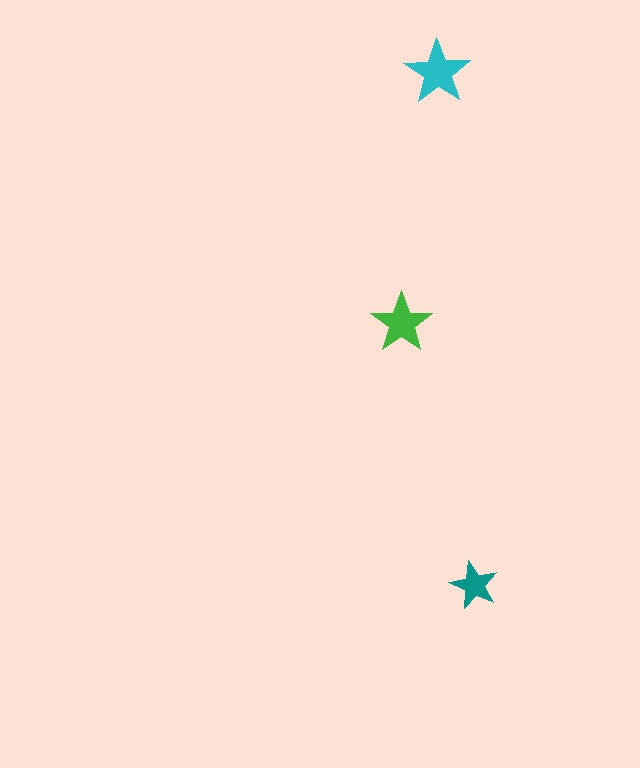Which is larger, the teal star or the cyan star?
The cyan one.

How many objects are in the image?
There are 3 objects in the image.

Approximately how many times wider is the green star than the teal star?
About 1.5 times wider.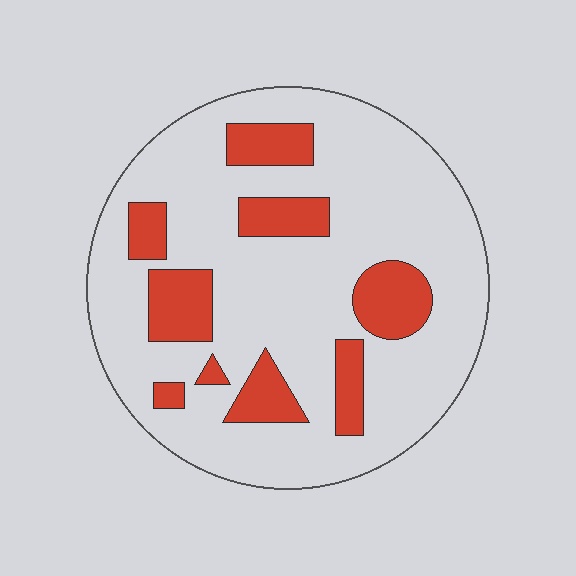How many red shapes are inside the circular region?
9.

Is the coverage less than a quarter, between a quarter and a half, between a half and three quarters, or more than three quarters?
Less than a quarter.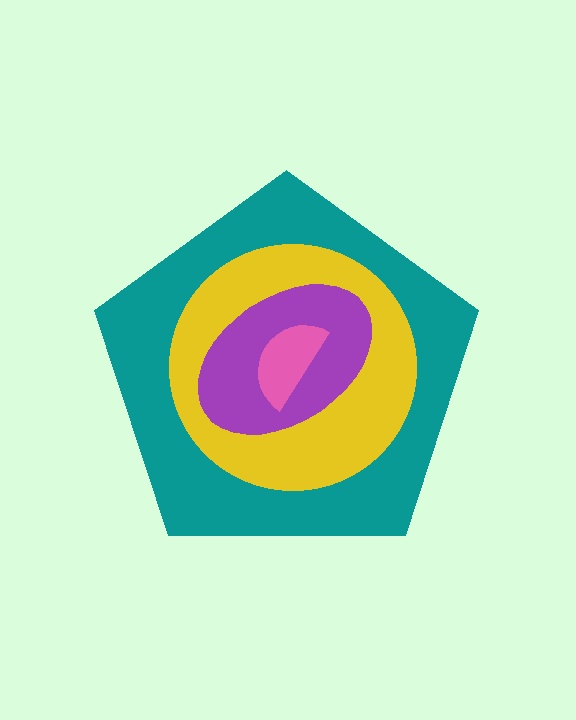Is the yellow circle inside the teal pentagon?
Yes.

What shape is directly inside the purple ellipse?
The pink semicircle.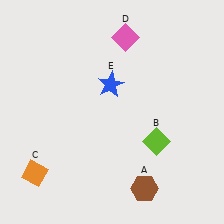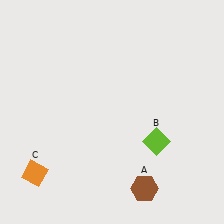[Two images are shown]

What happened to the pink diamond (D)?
The pink diamond (D) was removed in Image 2. It was in the top-right area of Image 1.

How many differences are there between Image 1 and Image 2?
There are 2 differences between the two images.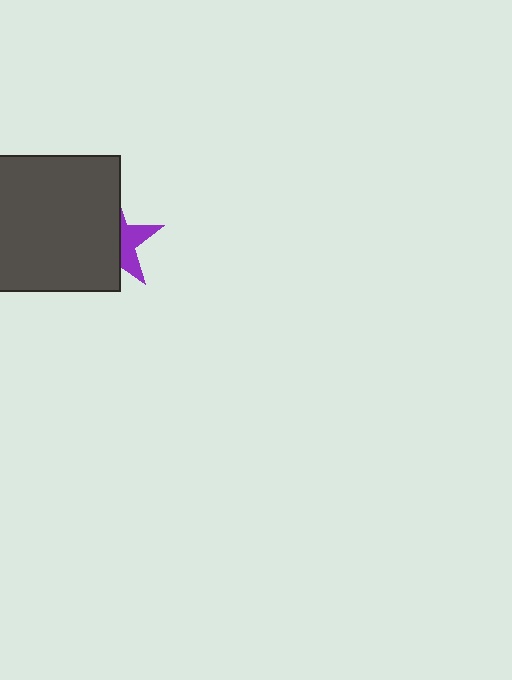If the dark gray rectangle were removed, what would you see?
You would see the complete purple star.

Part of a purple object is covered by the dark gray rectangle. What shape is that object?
It is a star.